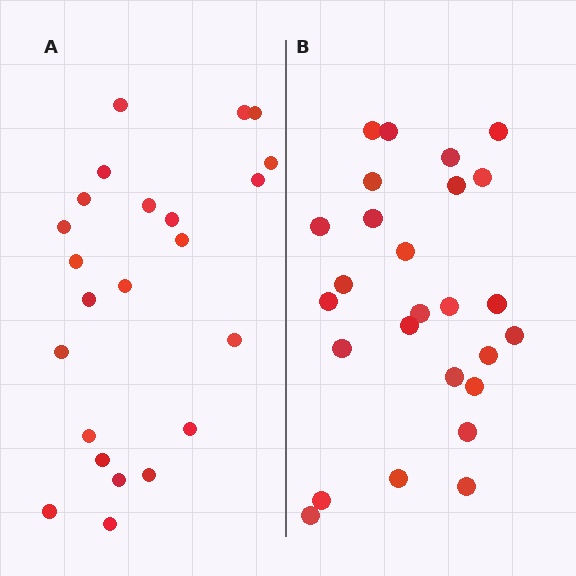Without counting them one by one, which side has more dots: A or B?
Region B (the right region) has more dots.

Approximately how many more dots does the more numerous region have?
Region B has just a few more — roughly 2 or 3 more dots than region A.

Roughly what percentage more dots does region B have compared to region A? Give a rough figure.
About 15% more.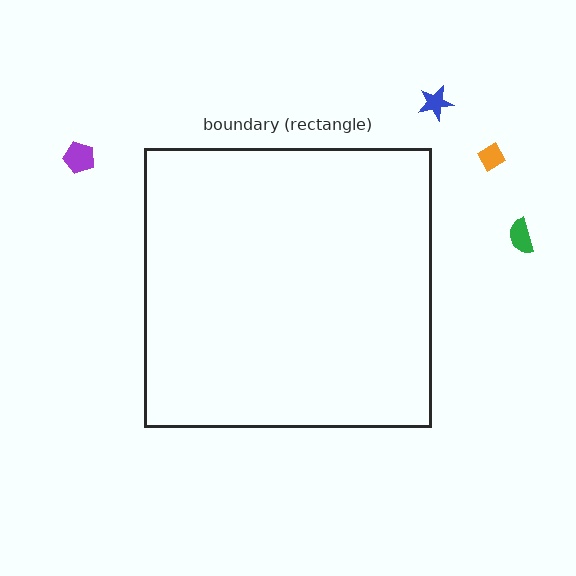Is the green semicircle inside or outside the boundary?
Outside.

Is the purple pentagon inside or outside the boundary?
Outside.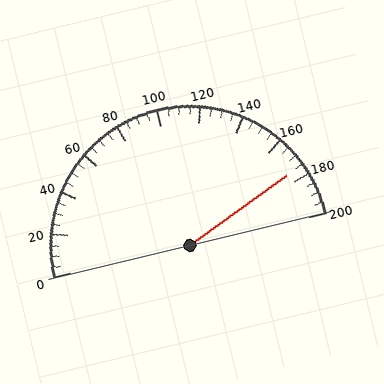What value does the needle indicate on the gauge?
The needle indicates approximately 175.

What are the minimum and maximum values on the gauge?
The gauge ranges from 0 to 200.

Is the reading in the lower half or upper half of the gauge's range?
The reading is in the upper half of the range (0 to 200).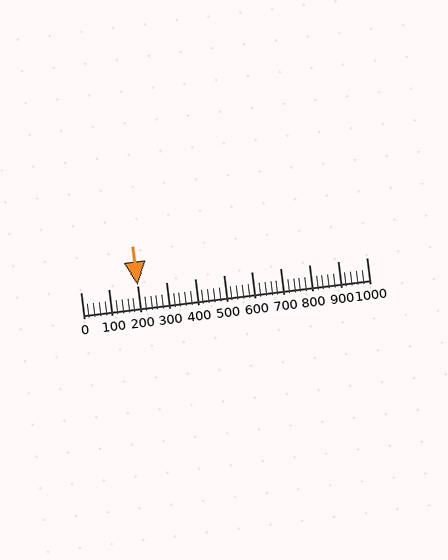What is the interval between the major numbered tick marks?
The major tick marks are spaced 100 units apart.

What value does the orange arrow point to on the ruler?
The orange arrow points to approximately 200.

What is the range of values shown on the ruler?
The ruler shows values from 0 to 1000.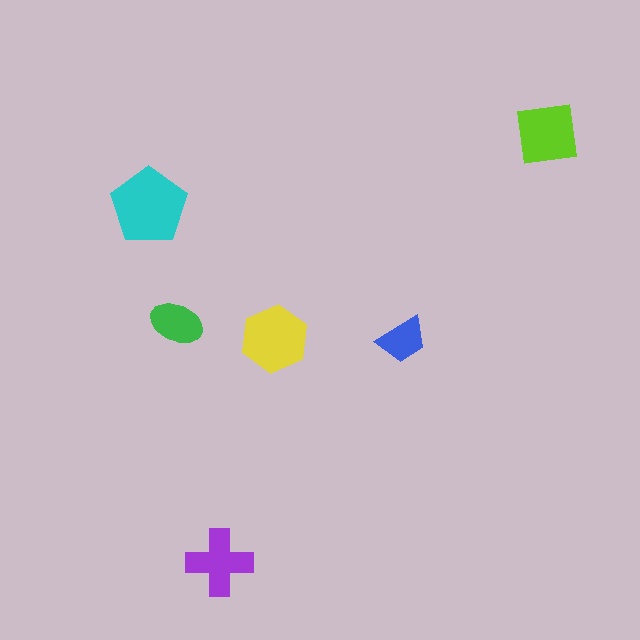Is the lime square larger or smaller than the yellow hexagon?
Smaller.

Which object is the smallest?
The blue trapezoid.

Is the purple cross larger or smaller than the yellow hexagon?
Smaller.